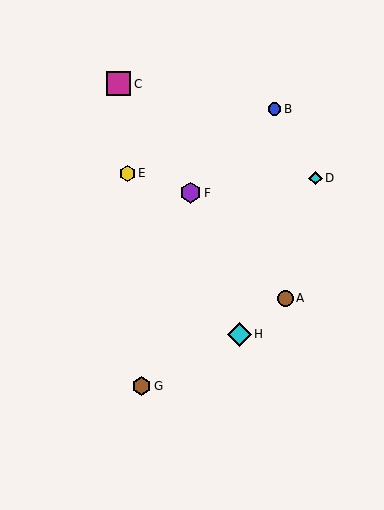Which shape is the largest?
The magenta square (labeled C) is the largest.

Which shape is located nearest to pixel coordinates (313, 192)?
The cyan diamond (labeled D) at (315, 178) is nearest to that location.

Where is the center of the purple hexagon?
The center of the purple hexagon is at (191, 193).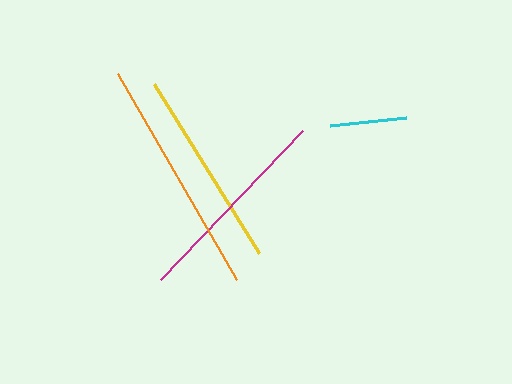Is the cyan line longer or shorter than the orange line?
The orange line is longer than the cyan line.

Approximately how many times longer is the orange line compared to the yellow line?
The orange line is approximately 1.2 times the length of the yellow line.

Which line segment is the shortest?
The cyan line is the shortest at approximately 76 pixels.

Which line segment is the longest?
The orange line is the longest at approximately 238 pixels.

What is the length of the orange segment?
The orange segment is approximately 238 pixels long.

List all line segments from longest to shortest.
From longest to shortest: orange, magenta, yellow, cyan.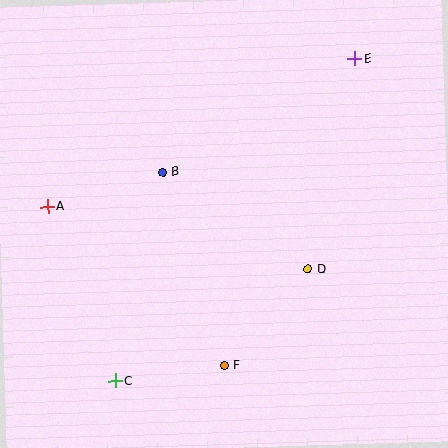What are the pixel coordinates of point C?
Point C is at (115, 381).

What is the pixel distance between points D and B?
The distance between D and B is 175 pixels.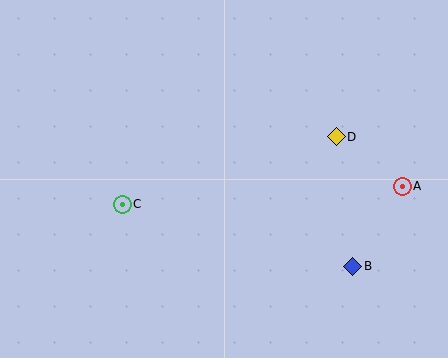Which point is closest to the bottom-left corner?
Point C is closest to the bottom-left corner.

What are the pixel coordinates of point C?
Point C is at (122, 204).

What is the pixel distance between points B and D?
The distance between B and D is 130 pixels.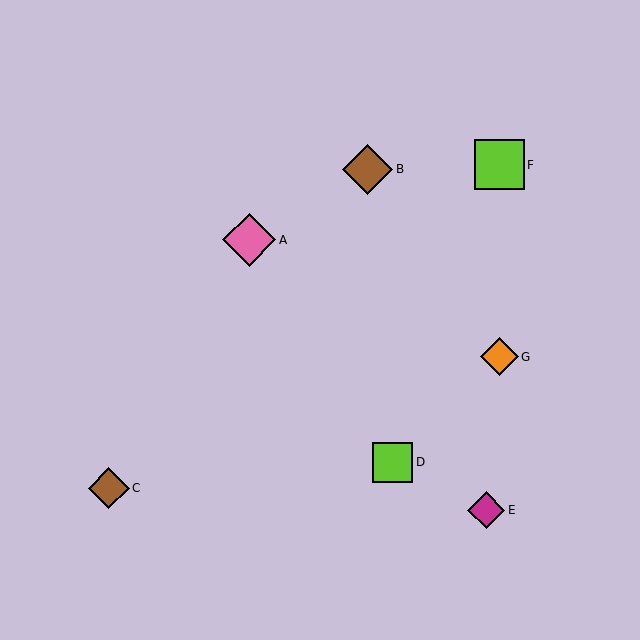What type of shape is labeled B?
Shape B is a brown diamond.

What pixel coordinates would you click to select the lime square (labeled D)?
Click at (393, 462) to select the lime square D.